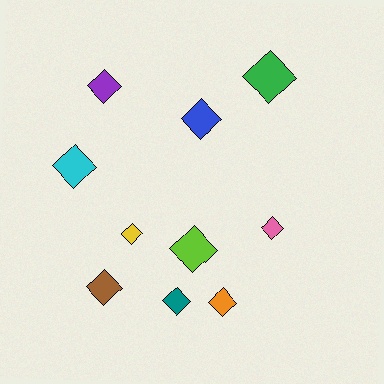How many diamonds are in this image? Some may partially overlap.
There are 10 diamonds.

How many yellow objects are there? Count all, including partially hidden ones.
There is 1 yellow object.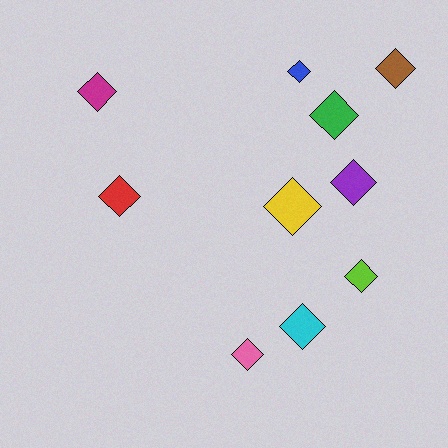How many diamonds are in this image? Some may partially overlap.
There are 10 diamonds.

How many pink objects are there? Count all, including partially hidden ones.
There is 1 pink object.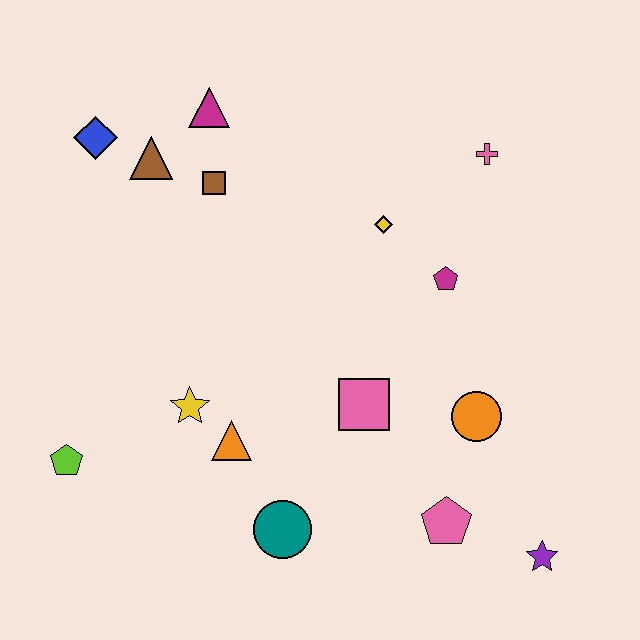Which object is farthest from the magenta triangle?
The purple star is farthest from the magenta triangle.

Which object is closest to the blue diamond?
The brown triangle is closest to the blue diamond.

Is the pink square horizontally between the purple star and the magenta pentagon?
No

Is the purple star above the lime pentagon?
No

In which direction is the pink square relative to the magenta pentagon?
The pink square is below the magenta pentagon.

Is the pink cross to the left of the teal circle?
No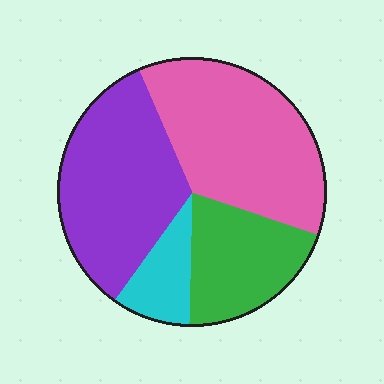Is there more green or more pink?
Pink.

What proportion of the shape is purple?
Purple covers 34% of the shape.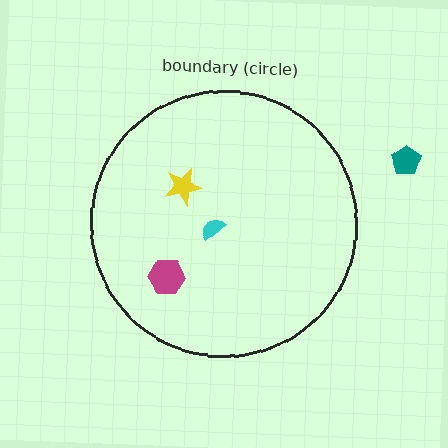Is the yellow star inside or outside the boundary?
Inside.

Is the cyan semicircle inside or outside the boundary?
Inside.